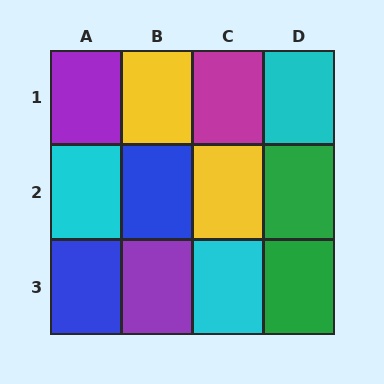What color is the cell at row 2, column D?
Green.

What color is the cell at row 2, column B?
Blue.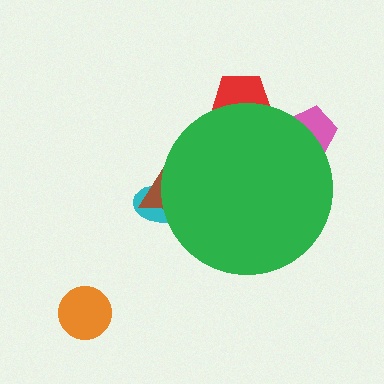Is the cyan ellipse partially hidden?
Yes, the cyan ellipse is partially hidden behind the green circle.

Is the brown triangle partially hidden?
Yes, the brown triangle is partially hidden behind the green circle.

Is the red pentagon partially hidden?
Yes, the red pentagon is partially hidden behind the green circle.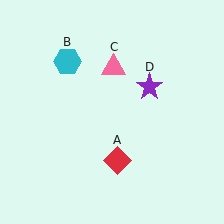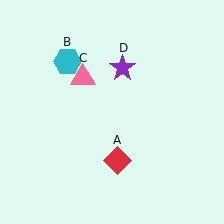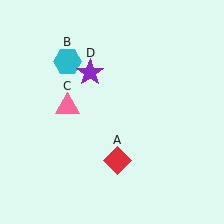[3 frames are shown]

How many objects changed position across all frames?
2 objects changed position: pink triangle (object C), purple star (object D).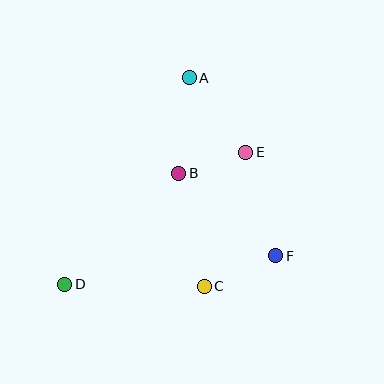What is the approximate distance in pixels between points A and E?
The distance between A and E is approximately 94 pixels.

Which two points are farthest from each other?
Points A and D are farthest from each other.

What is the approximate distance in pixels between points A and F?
The distance between A and F is approximately 198 pixels.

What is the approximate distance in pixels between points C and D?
The distance between C and D is approximately 140 pixels.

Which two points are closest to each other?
Points B and E are closest to each other.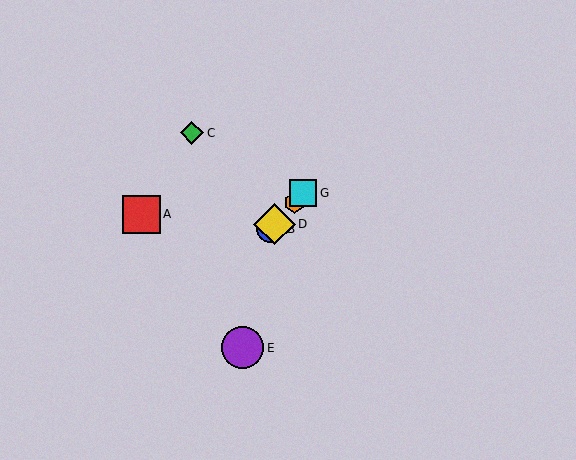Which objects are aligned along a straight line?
Objects B, D, F, G are aligned along a straight line.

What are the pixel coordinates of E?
Object E is at (243, 348).